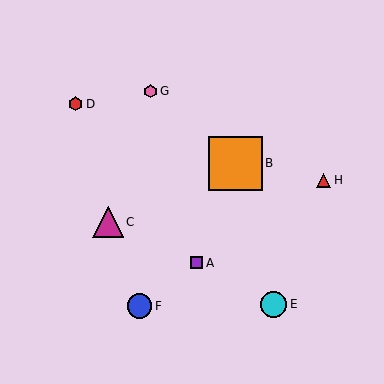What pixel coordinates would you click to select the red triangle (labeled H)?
Click at (324, 180) to select the red triangle H.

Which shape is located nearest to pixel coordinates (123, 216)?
The magenta triangle (labeled C) at (108, 222) is nearest to that location.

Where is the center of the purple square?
The center of the purple square is at (197, 263).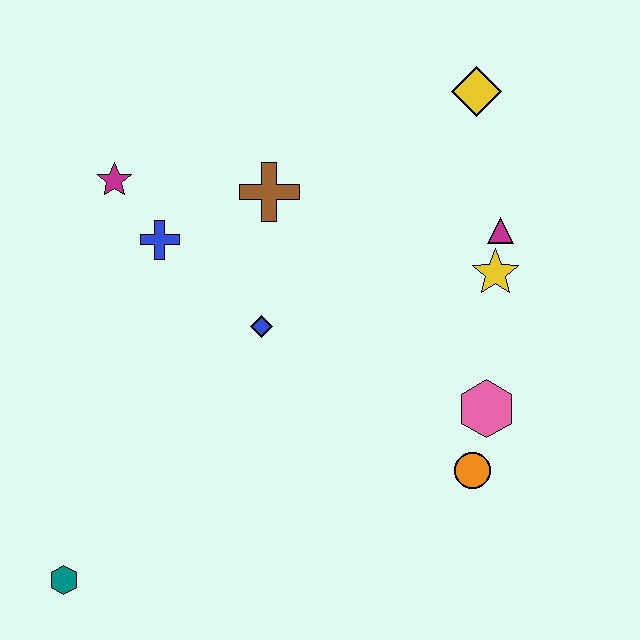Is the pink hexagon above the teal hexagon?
Yes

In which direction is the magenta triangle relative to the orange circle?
The magenta triangle is above the orange circle.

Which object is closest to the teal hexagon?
The blue diamond is closest to the teal hexagon.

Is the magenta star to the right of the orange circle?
No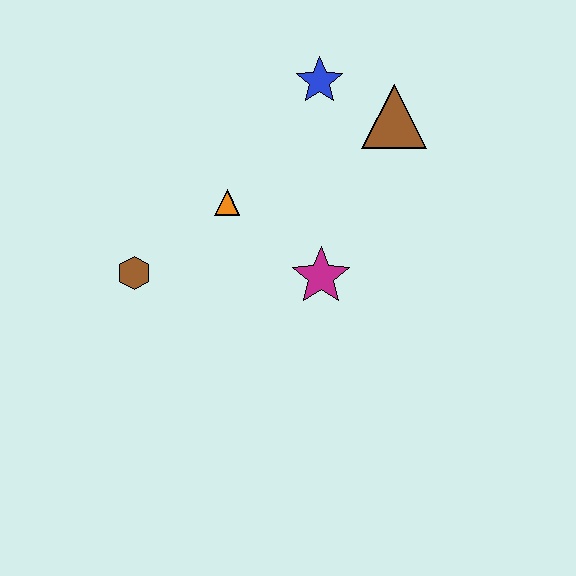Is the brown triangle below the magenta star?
No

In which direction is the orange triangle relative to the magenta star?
The orange triangle is to the left of the magenta star.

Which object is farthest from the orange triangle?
The brown triangle is farthest from the orange triangle.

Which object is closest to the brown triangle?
The blue star is closest to the brown triangle.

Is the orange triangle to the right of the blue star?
No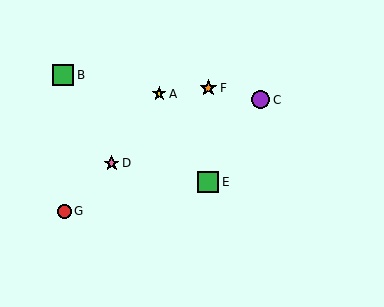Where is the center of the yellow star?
The center of the yellow star is at (159, 94).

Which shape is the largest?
The green square (labeled E) is the largest.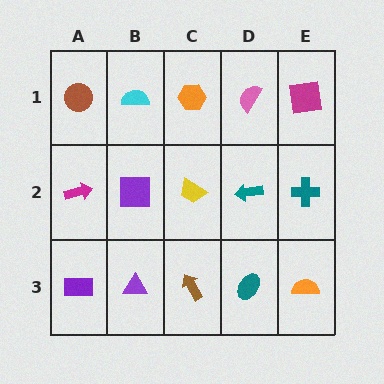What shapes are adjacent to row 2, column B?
A cyan semicircle (row 1, column B), a purple triangle (row 3, column B), a magenta arrow (row 2, column A), a yellow trapezoid (row 2, column C).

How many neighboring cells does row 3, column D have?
3.